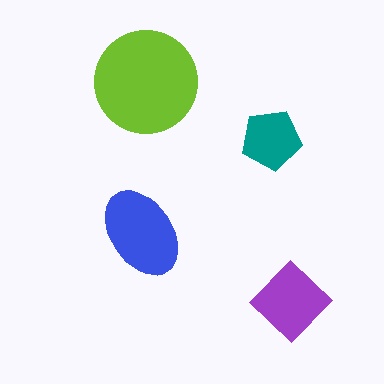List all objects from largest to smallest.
The lime circle, the blue ellipse, the purple diamond, the teal pentagon.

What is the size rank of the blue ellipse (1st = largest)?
2nd.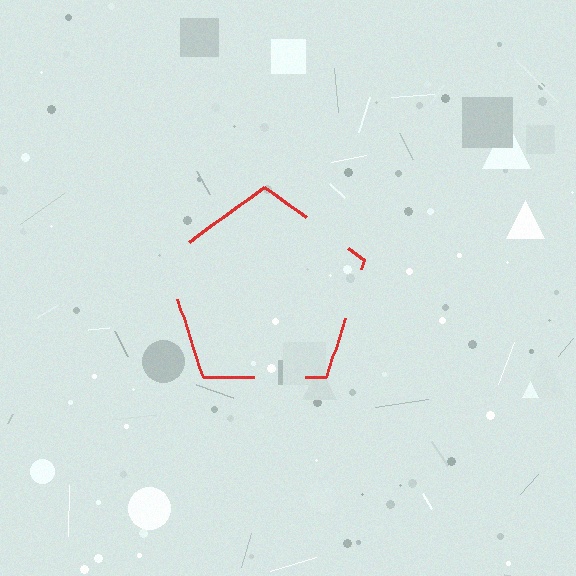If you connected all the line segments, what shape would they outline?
They would outline a pentagon.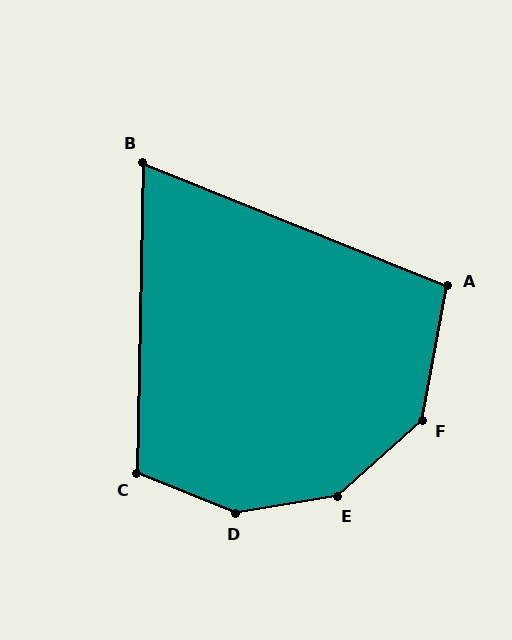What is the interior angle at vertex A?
Approximately 102 degrees (obtuse).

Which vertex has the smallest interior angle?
B, at approximately 69 degrees.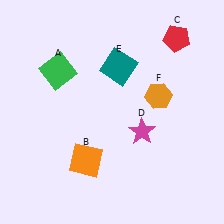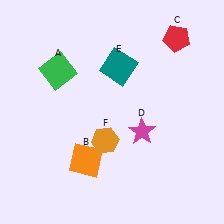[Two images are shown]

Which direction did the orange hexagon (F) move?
The orange hexagon (F) moved left.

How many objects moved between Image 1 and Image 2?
1 object moved between the two images.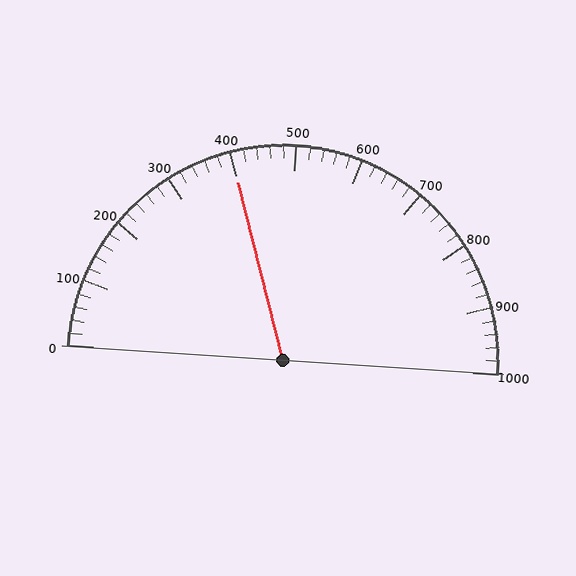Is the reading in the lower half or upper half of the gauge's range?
The reading is in the lower half of the range (0 to 1000).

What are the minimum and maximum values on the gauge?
The gauge ranges from 0 to 1000.